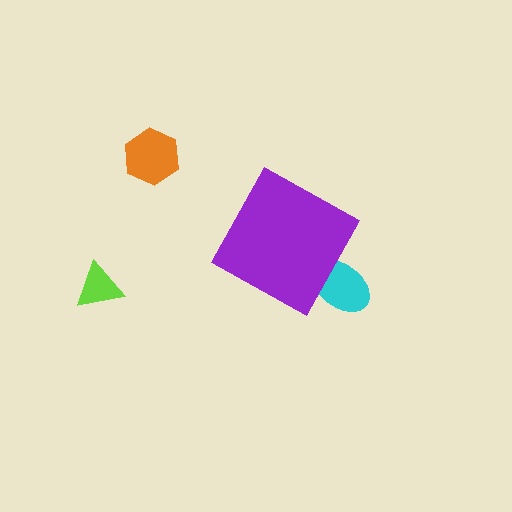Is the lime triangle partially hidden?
No, the lime triangle is fully visible.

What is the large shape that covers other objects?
A purple diamond.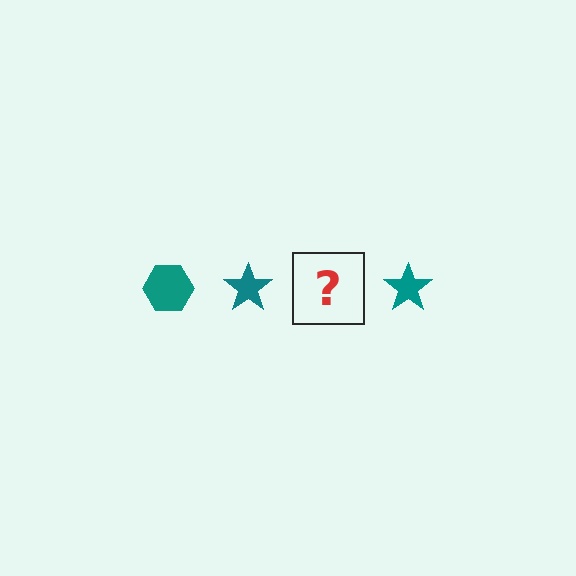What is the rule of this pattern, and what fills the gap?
The rule is that the pattern cycles through hexagon, star shapes in teal. The gap should be filled with a teal hexagon.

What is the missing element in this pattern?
The missing element is a teal hexagon.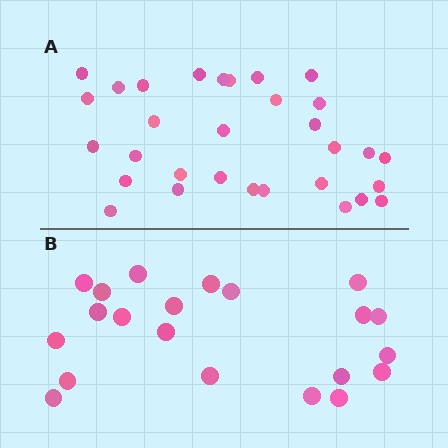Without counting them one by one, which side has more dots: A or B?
Region A (the top region) has more dots.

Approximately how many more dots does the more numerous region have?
Region A has roughly 10 or so more dots than region B.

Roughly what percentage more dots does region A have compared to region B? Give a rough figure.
About 50% more.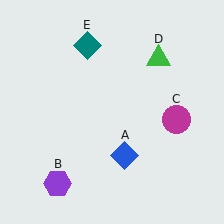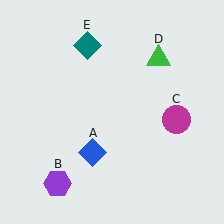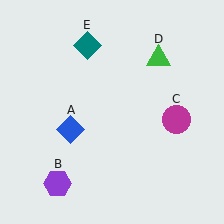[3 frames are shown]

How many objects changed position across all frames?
1 object changed position: blue diamond (object A).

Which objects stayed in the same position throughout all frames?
Purple hexagon (object B) and magenta circle (object C) and green triangle (object D) and teal diamond (object E) remained stationary.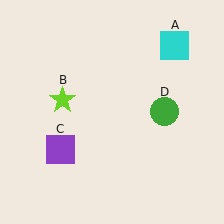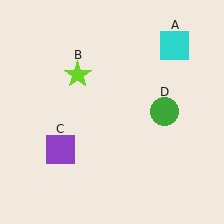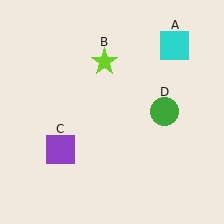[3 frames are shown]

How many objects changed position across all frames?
1 object changed position: lime star (object B).